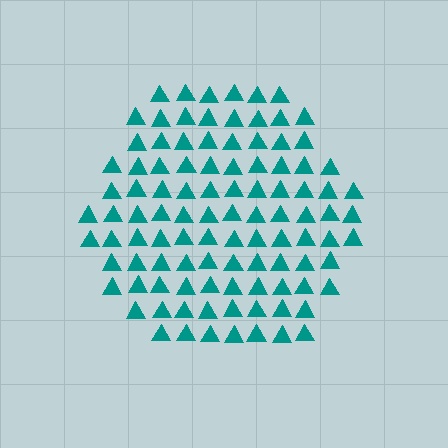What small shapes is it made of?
It is made of small triangles.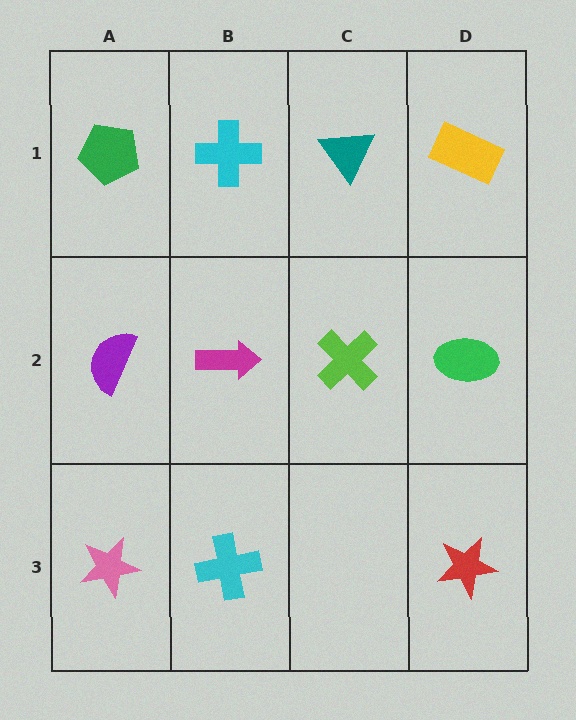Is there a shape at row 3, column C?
No, that cell is empty.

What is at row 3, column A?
A pink star.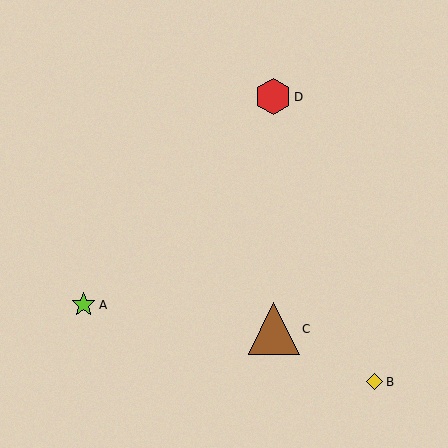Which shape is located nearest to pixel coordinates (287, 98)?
The red hexagon (labeled D) at (273, 97) is nearest to that location.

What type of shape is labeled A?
Shape A is a lime star.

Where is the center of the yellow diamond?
The center of the yellow diamond is at (375, 382).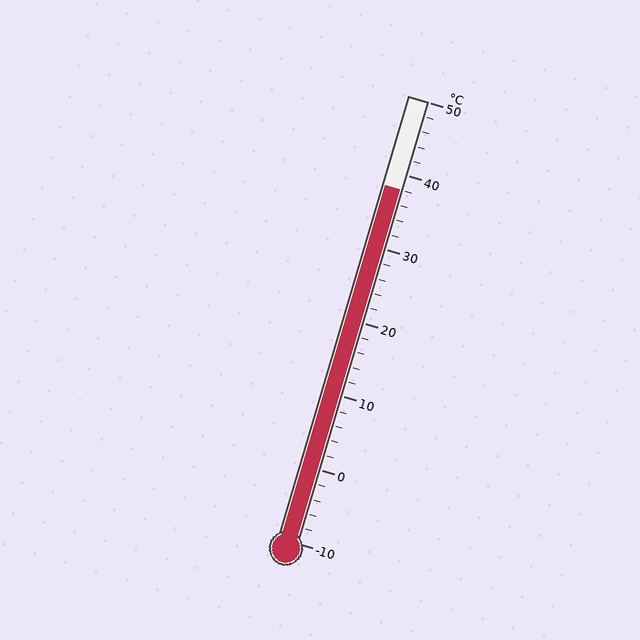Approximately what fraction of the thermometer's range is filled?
The thermometer is filled to approximately 80% of its range.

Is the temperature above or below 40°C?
The temperature is below 40°C.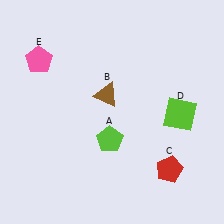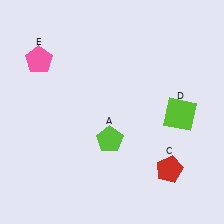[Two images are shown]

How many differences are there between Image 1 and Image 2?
There is 1 difference between the two images.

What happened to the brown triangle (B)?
The brown triangle (B) was removed in Image 2. It was in the top-left area of Image 1.